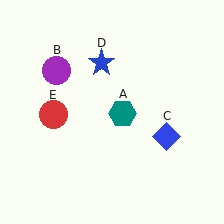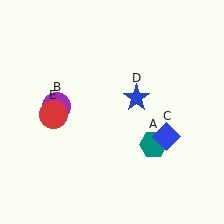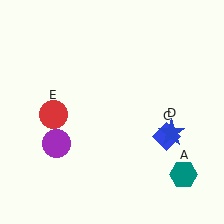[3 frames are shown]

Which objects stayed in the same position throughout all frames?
Blue diamond (object C) and red circle (object E) remained stationary.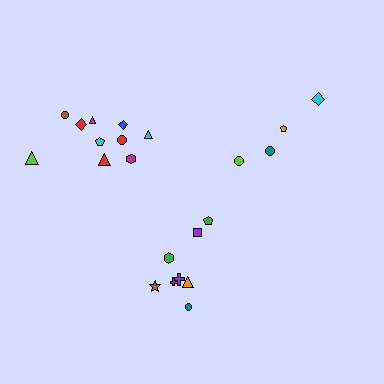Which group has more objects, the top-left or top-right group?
The top-left group.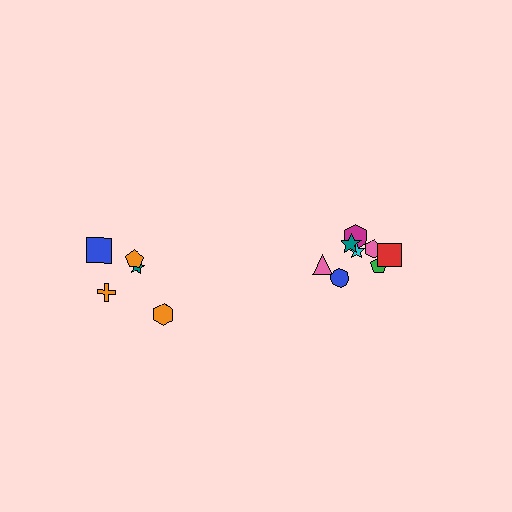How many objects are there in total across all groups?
There are 13 objects.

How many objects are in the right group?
There are 8 objects.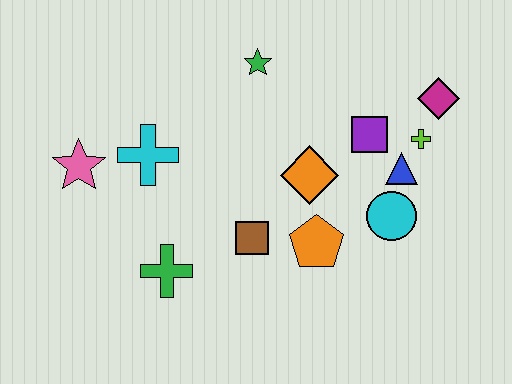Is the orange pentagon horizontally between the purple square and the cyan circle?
No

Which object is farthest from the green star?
The green cross is farthest from the green star.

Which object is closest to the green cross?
The brown square is closest to the green cross.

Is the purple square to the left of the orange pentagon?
No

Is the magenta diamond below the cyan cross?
No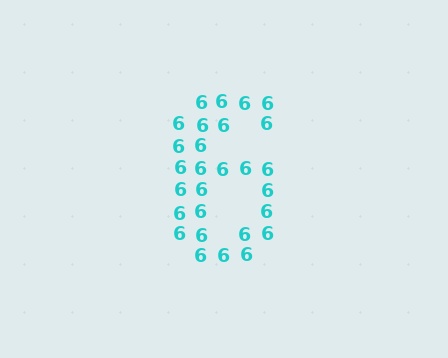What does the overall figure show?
The overall figure shows the digit 6.